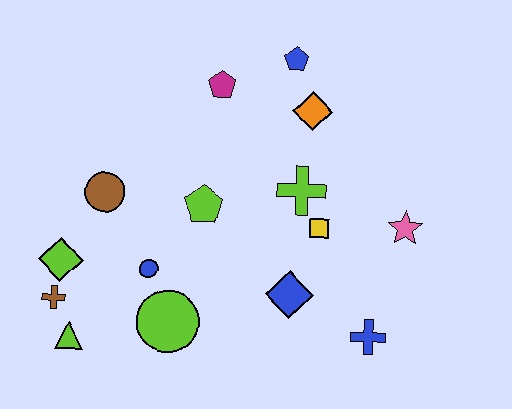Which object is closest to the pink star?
The yellow square is closest to the pink star.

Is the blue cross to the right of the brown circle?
Yes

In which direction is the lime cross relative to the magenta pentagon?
The lime cross is below the magenta pentagon.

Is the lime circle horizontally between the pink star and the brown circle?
Yes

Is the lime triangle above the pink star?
No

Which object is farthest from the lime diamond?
The pink star is farthest from the lime diamond.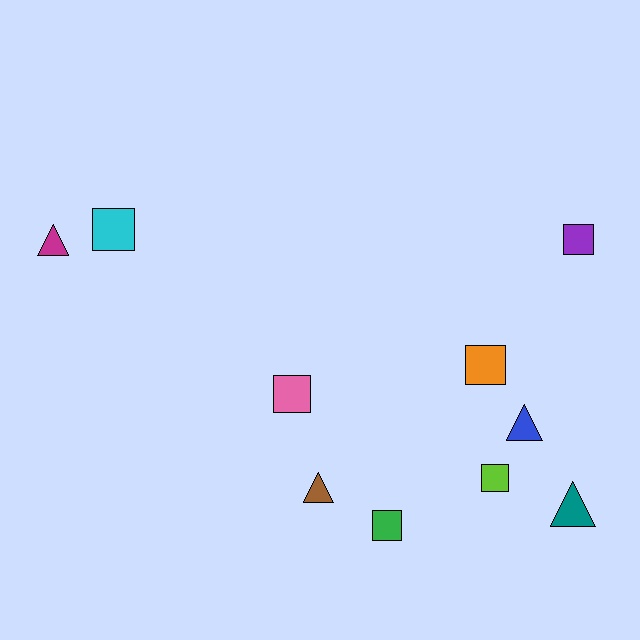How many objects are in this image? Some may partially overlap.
There are 10 objects.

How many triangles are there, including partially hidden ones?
There are 4 triangles.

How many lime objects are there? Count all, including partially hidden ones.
There is 1 lime object.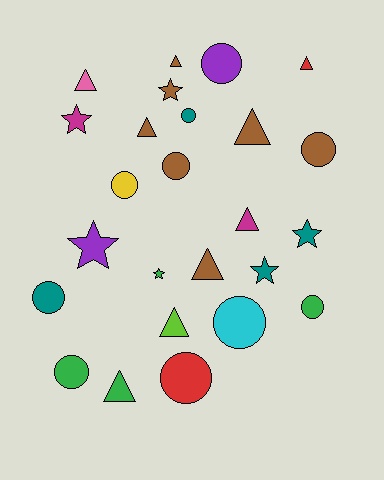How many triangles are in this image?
There are 9 triangles.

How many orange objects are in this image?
There are no orange objects.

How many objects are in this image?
There are 25 objects.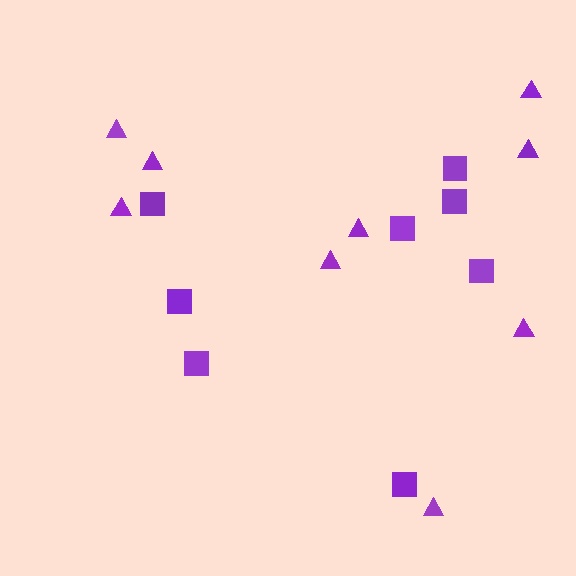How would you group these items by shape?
There are 2 groups: one group of triangles (9) and one group of squares (8).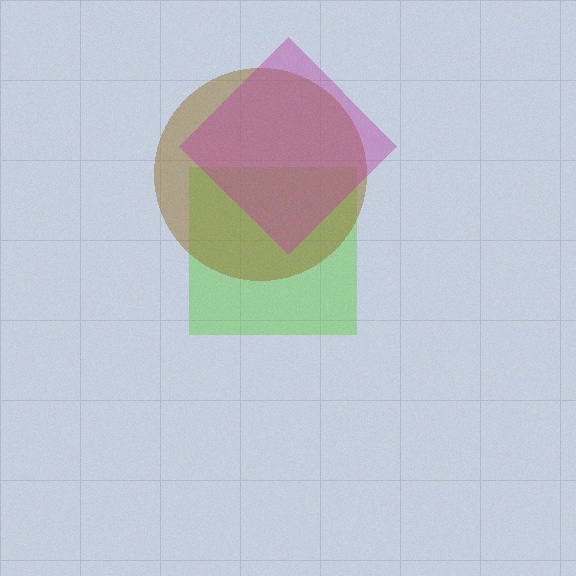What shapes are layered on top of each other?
The layered shapes are: a lime square, a brown circle, a magenta diamond.